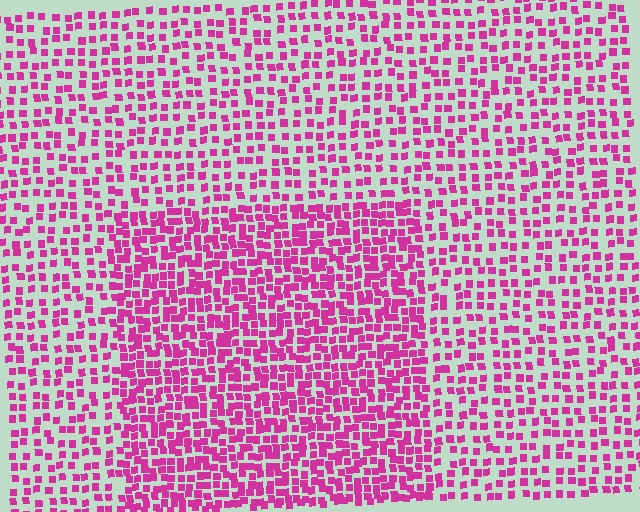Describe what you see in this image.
The image contains small magenta elements arranged at two different densities. A rectangle-shaped region is visible where the elements are more densely packed than the surrounding area.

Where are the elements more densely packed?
The elements are more densely packed inside the rectangle boundary.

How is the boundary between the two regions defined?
The boundary is defined by a change in element density (approximately 1.8x ratio). All elements are the same color, size, and shape.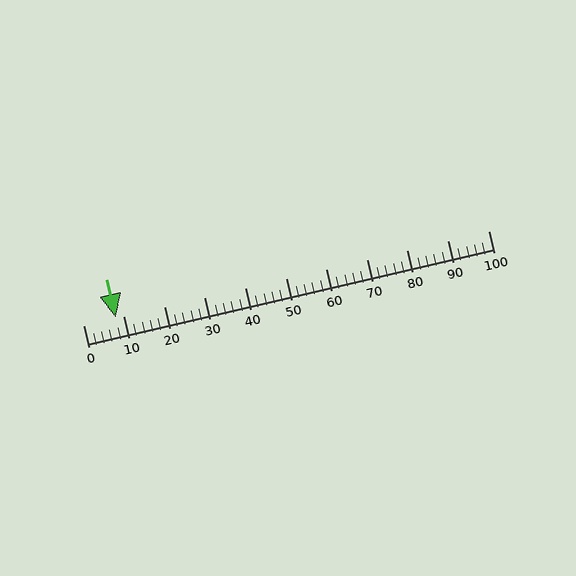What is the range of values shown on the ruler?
The ruler shows values from 0 to 100.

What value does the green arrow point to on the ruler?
The green arrow points to approximately 8.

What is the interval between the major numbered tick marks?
The major tick marks are spaced 10 units apart.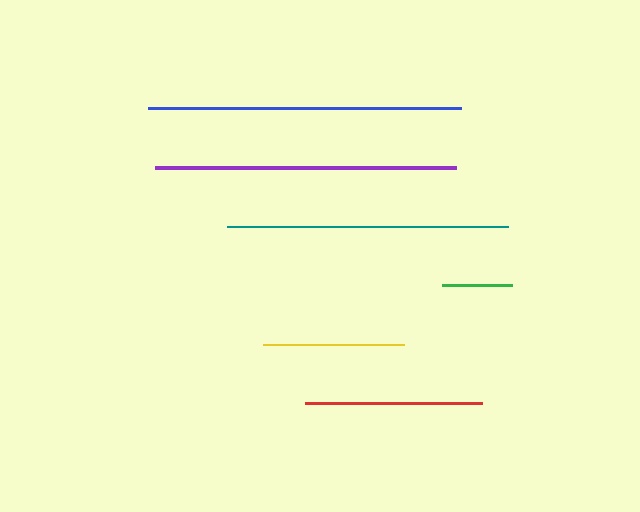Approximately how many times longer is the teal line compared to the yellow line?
The teal line is approximately 2.0 times the length of the yellow line.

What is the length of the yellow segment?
The yellow segment is approximately 141 pixels long.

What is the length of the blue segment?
The blue segment is approximately 312 pixels long.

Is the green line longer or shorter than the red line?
The red line is longer than the green line.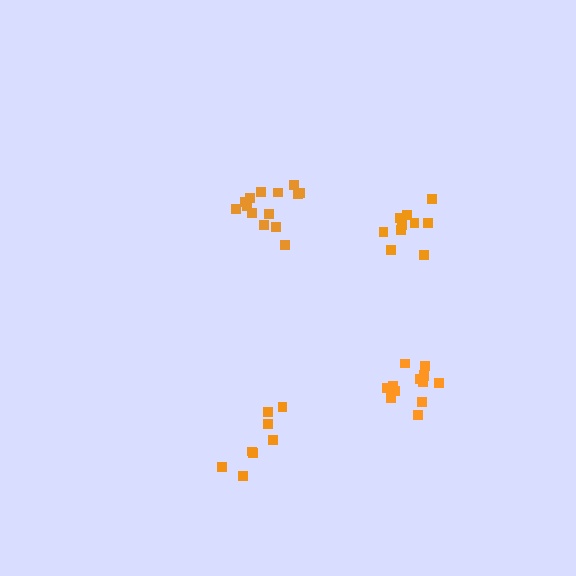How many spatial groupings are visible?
There are 4 spatial groupings.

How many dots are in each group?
Group 1: 10 dots, Group 2: 13 dots, Group 3: 14 dots, Group 4: 8 dots (45 total).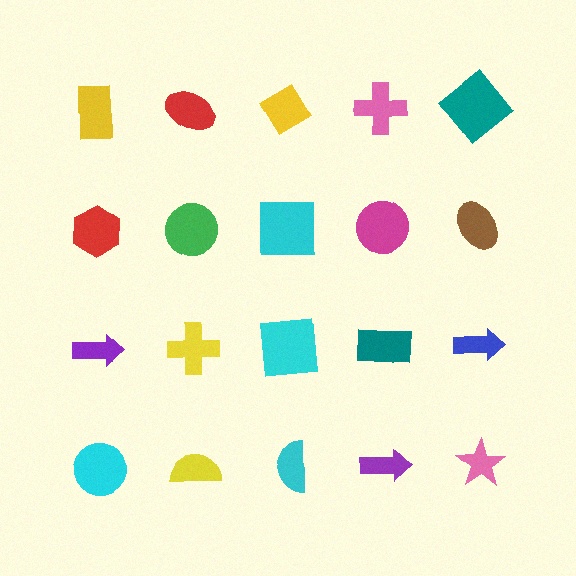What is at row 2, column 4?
A magenta circle.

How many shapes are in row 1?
5 shapes.